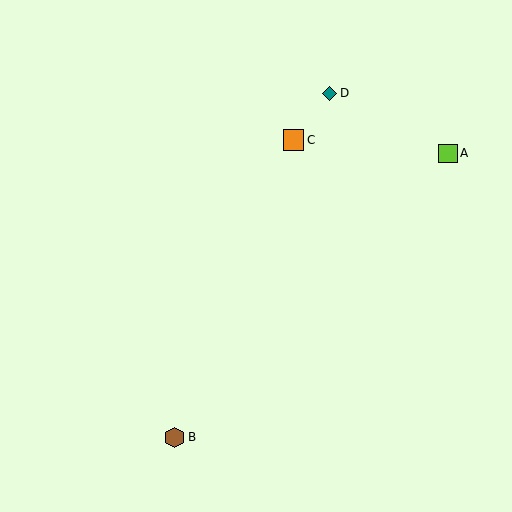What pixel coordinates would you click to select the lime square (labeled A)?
Click at (448, 153) to select the lime square A.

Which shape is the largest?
The brown hexagon (labeled B) is the largest.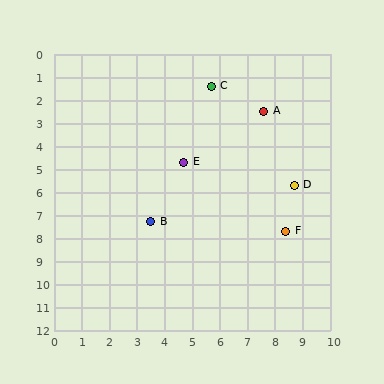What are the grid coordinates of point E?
Point E is at approximately (4.7, 4.7).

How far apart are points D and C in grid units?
Points D and C are about 5.2 grid units apart.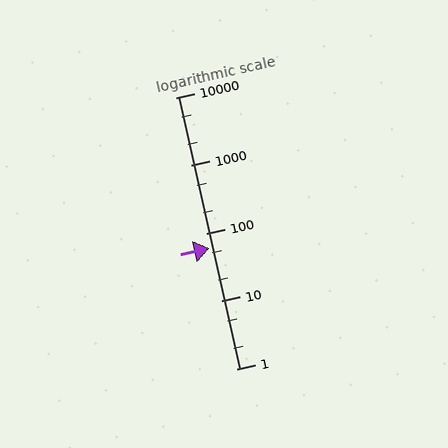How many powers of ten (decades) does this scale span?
The scale spans 4 decades, from 1 to 10000.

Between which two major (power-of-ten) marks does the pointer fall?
The pointer is between 10 and 100.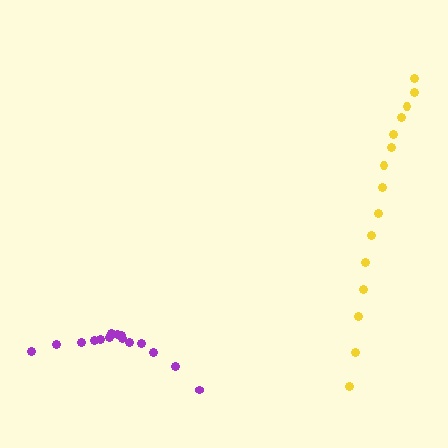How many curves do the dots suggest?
There are 2 distinct paths.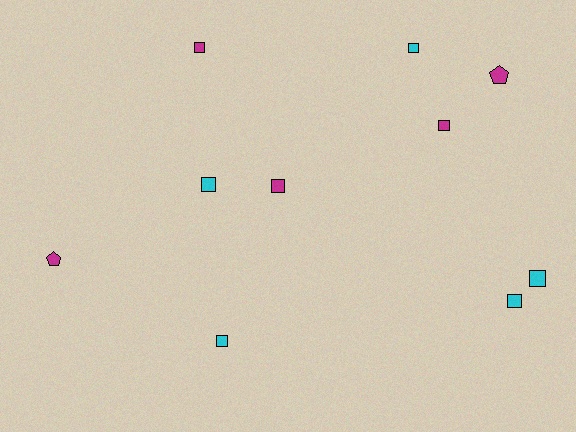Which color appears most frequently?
Cyan, with 5 objects.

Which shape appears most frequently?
Square, with 8 objects.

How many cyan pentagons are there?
There are no cyan pentagons.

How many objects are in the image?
There are 10 objects.